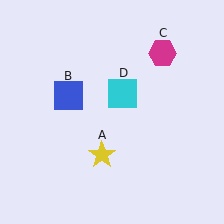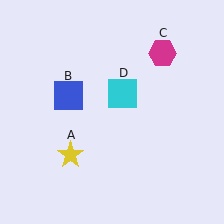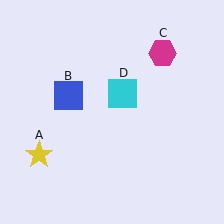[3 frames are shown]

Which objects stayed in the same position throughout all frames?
Blue square (object B) and magenta hexagon (object C) and cyan square (object D) remained stationary.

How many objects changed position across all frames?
1 object changed position: yellow star (object A).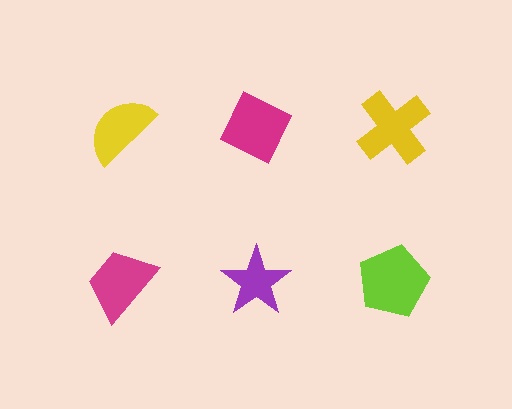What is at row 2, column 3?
A lime pentagon.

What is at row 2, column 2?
A purple star.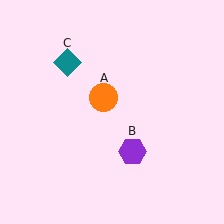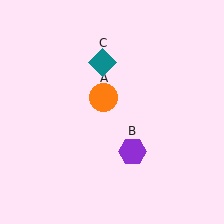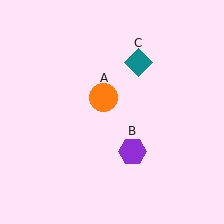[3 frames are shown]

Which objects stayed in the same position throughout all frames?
Orange circle (object A) and purple hexagon (object B) remained stationary.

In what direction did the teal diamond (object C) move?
The teal diamond (object C) moved right.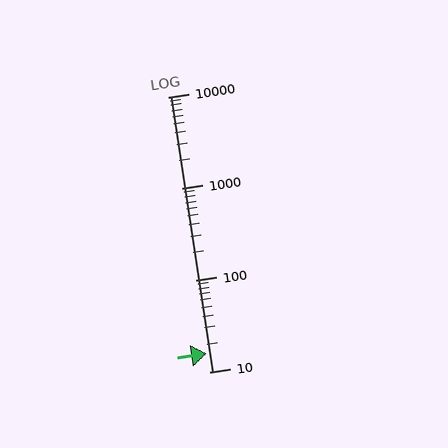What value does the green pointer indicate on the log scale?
The pointer indicates approximately 16.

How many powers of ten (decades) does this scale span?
The scale spans 3 decades, from 10 to 10000.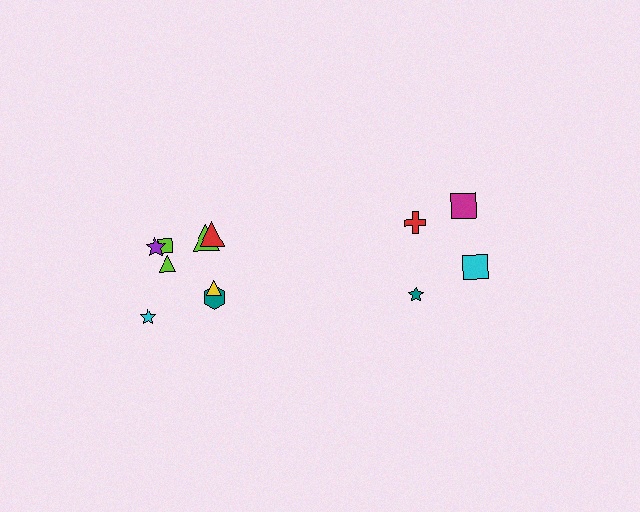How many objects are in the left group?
There are 8 objects.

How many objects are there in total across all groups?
There are 12 objects.